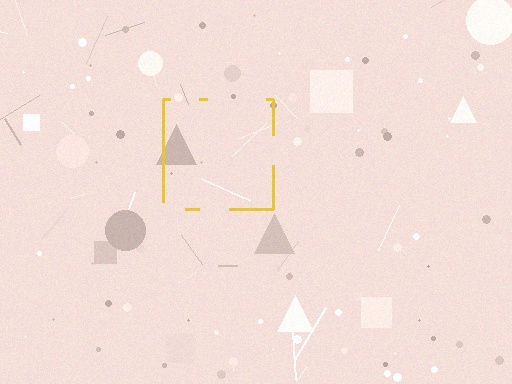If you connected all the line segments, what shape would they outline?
They would outline a square.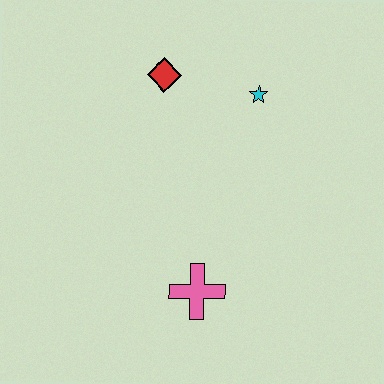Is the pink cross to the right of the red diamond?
Yes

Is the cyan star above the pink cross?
Yes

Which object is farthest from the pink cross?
The red diamond is farthest from the pink cross.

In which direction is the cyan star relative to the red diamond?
The cyan star is to the right of the red diamond.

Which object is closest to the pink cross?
The cyan star is closest to the pink cross.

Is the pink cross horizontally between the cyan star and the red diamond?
Yes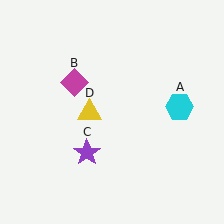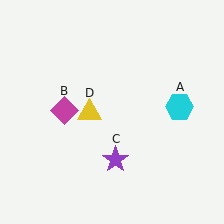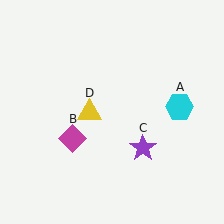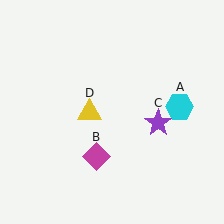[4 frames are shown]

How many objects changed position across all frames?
2 objects changed position: magenta diamond (object B), purple star (object C).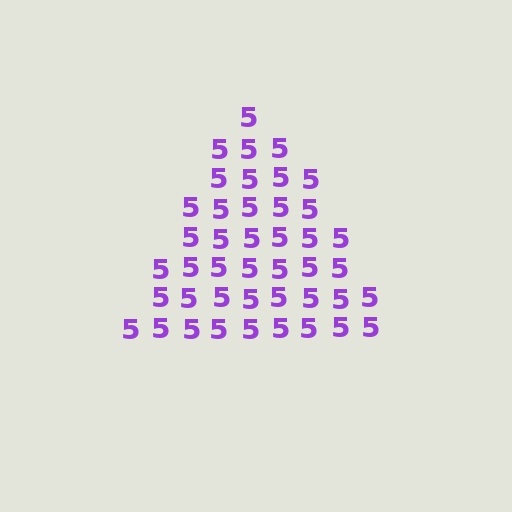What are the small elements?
The small elements are digit 5's.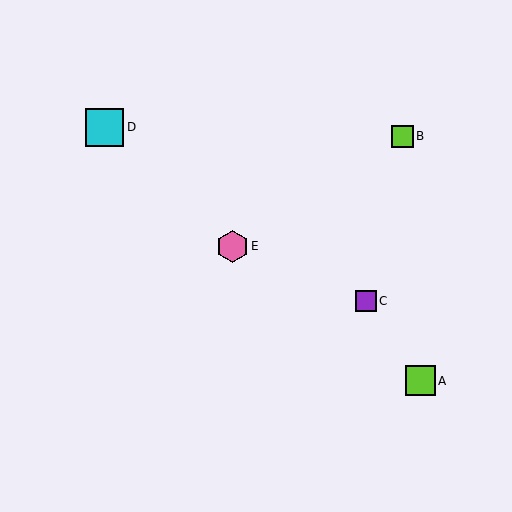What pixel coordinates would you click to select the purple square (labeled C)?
Click at (366, 301) to select the purple square C.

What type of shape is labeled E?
Shape E is a pink hexagon.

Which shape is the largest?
The cyan square (labeled D) is the largest.